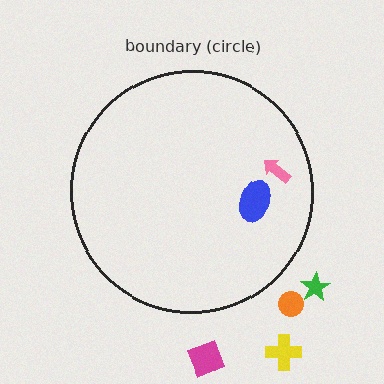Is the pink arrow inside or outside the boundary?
Inside.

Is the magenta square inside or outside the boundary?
Outside.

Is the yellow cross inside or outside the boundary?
Outside.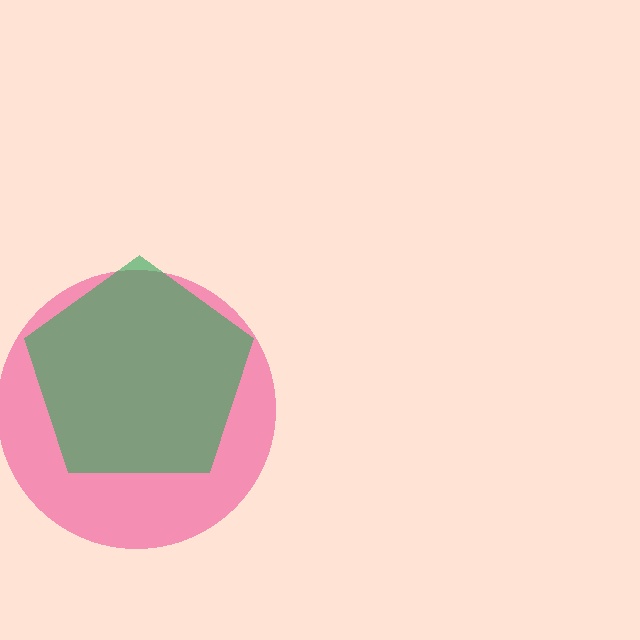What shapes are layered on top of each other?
The layered shapes are: a pink circle, a green pentagon.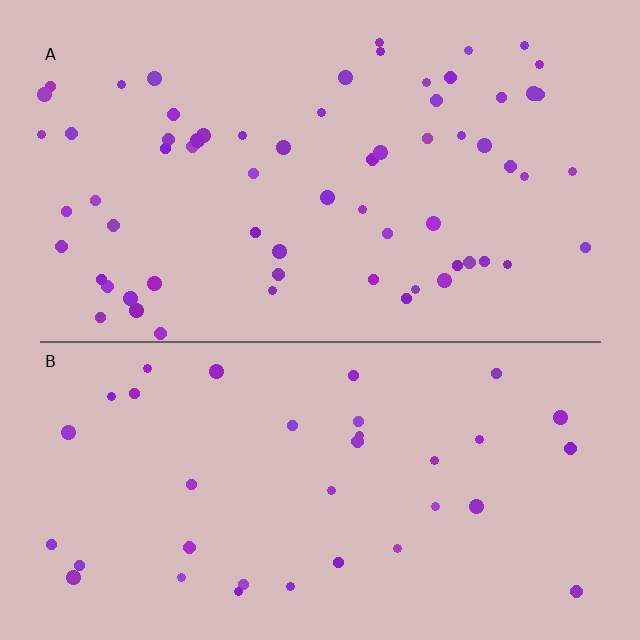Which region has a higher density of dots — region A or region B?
A (the top).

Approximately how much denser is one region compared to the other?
Approximately 1.8× — region A over region B.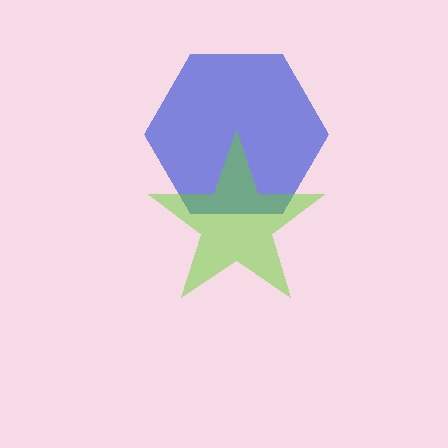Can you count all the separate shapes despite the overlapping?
Yes, there are 2 separate shapes.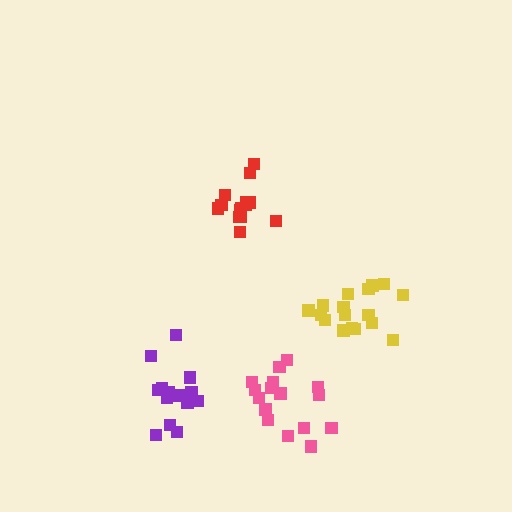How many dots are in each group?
Group 1: 15 dots, Group 2: 16 dots, Group 3: 18 dots, Group 4: 14 dots (63 total).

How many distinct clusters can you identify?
There are 4 distinct clusters.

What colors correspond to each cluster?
The clusters are colored: red, pink, yellow, purple.